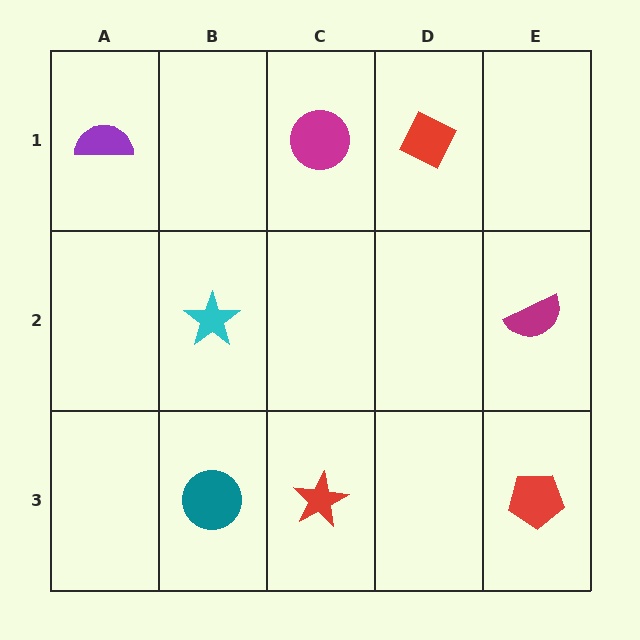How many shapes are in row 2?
2 shapes.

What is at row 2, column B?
A cyan star.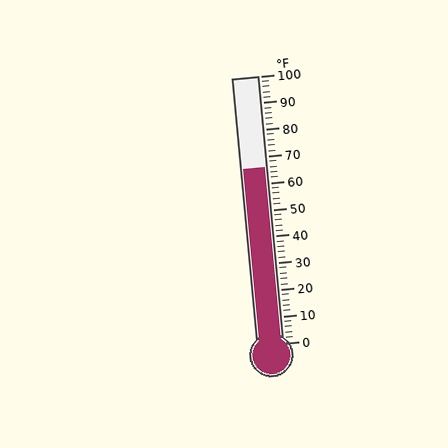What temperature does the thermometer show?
The thermometer shows approximately 66°F.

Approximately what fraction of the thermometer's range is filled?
The thermometer is filled to approximately 65% of its range.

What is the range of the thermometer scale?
The thermometer scale ranges from 0°F to 100°F.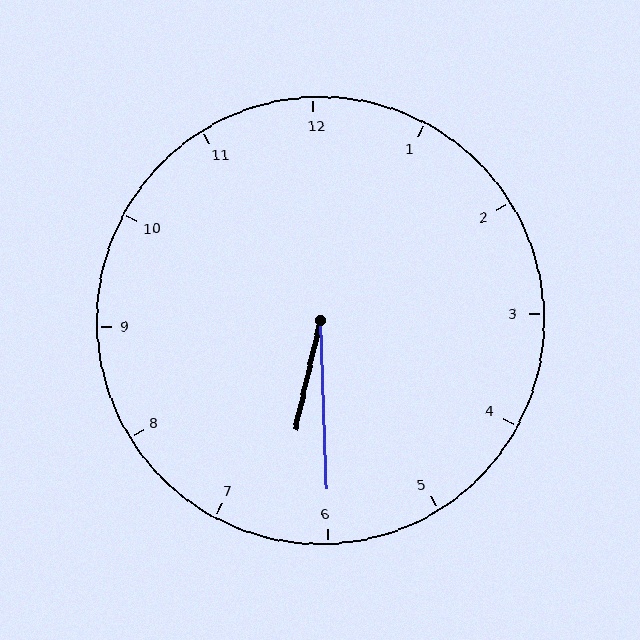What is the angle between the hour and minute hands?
Approximately 15 degrees.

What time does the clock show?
6:30.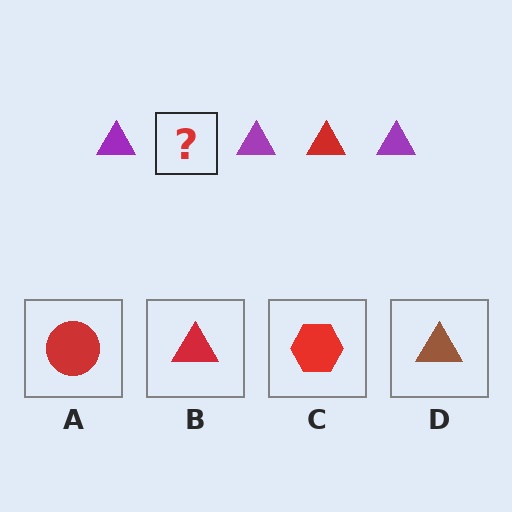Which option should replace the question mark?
Option B.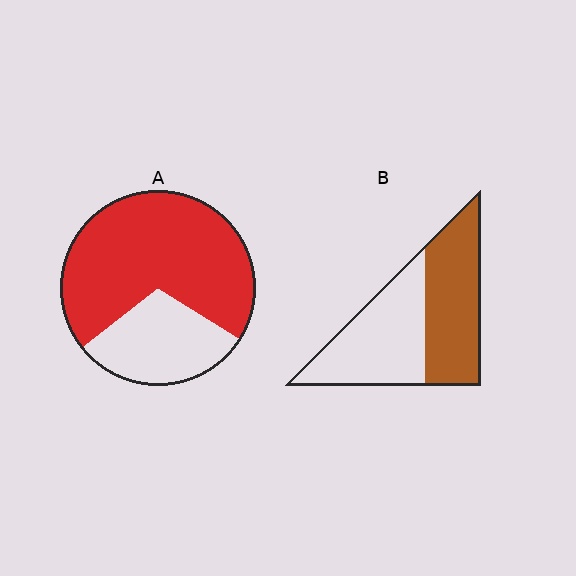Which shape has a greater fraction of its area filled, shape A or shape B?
Shape A.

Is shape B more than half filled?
Roughly half.